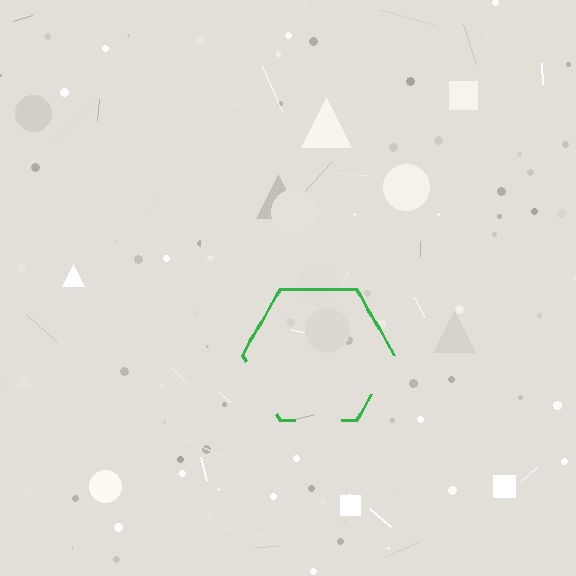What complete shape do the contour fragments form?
The contour fragments form a hexagon.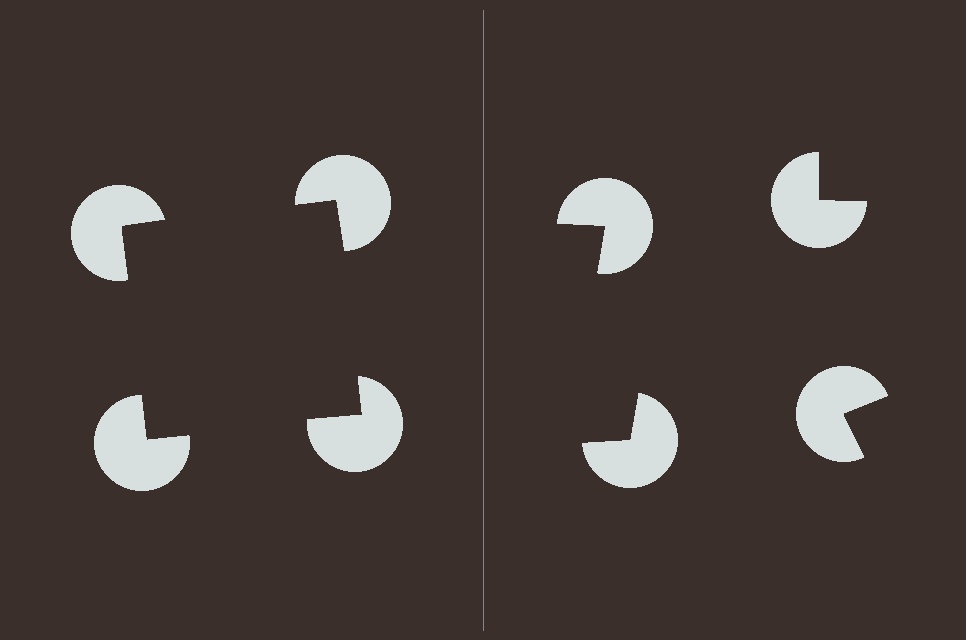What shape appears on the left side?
An illusory square.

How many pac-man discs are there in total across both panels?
8 — 4 on each side.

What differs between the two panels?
The pac-man discs are positioned identically on both sides; only the wedge orientations differ. On the left they align to a square; on the right they are misaligned.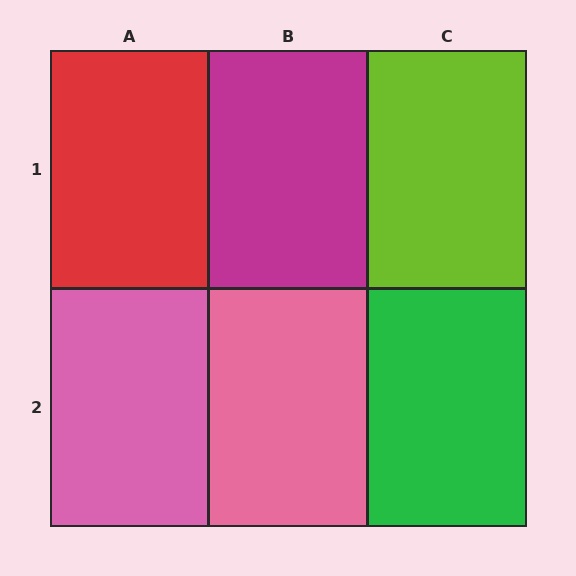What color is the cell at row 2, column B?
Pink.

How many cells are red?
1 cell is red.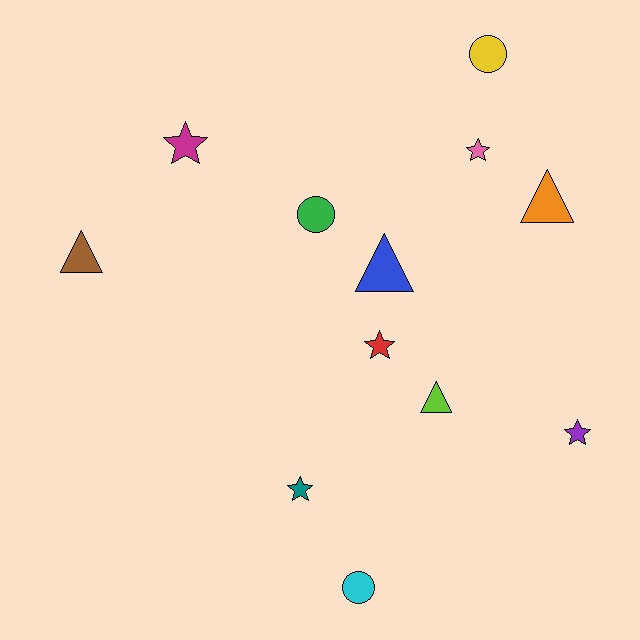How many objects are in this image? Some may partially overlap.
There are 12 objects.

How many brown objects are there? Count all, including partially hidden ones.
There is 1 brown object.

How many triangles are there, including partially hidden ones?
There are 4 triangles.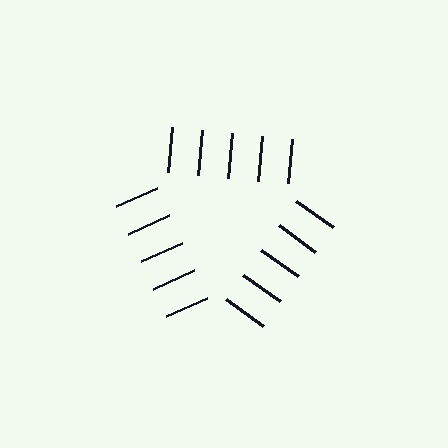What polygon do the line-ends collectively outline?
An illusory triangle — the line segments terminate on its edges but no continuous stroke is drawn.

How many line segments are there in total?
15 — 5 along each of the 3 edges.